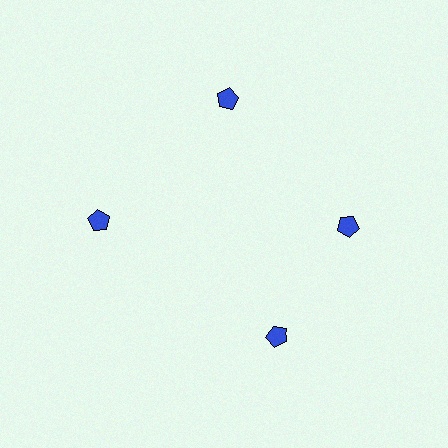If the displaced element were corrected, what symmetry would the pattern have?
It would have 4-fold rotational symmetry — the pattern would map onto itself every 90 degrees.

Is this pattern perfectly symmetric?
No. The 4 blue pentagons are arranged in a ring, but one element near the 6 o'clock position is rotated out of alignment along the ring, breaking the 4-fold rotational symmetry.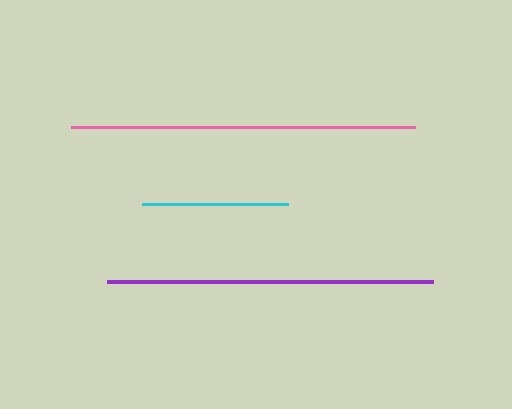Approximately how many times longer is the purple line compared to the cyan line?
The purple line is approximately 2.2 times the length of the cyan line.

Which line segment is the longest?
The pink line is the longest at approximately 345 pixels.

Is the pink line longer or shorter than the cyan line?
The pink line is longer than the cyan line.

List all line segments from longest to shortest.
From longest to shortest: pink, purple, cyan.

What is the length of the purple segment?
The purple segment is approximately 326 pixels long.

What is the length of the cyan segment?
The cyan segment is approximately 146 pixels long.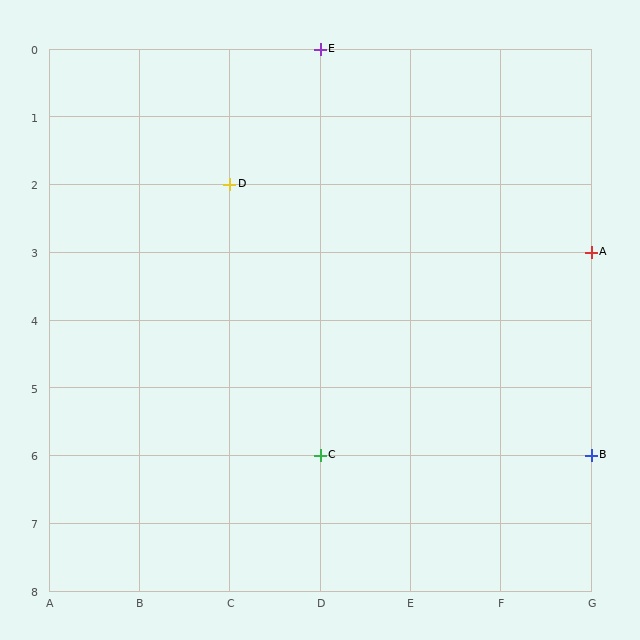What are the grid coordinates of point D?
Point D is at grid coordinates (C, 2).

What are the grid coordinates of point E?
Point E is at grid coordinates (D, 0).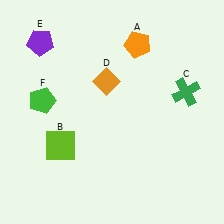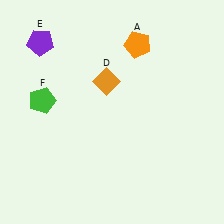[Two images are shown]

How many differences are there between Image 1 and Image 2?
There are 2 differences between the two images.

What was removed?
The green cross (C), the lime square (B) were removed in Image 2.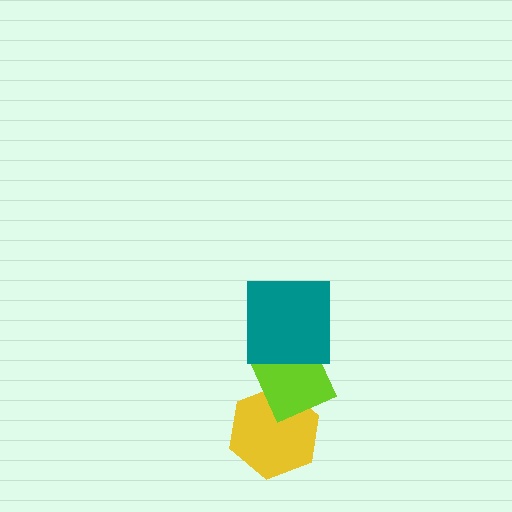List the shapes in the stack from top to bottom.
From top to bottom: the teal square, the lime diamond, the yellow hexagon.